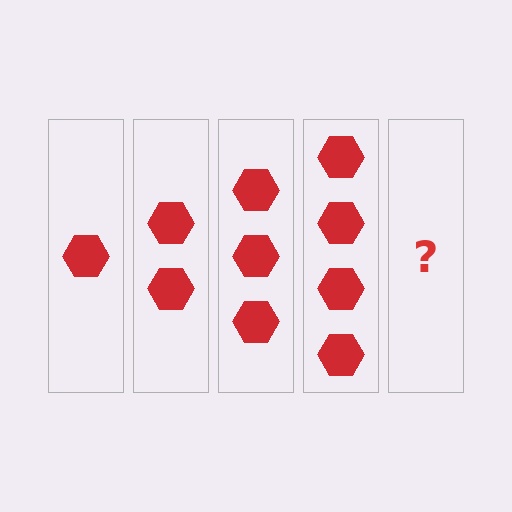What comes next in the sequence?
The next element should be 5 hexagons.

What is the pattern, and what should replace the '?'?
The pattern is that each step adds one more hexagon. The '?' should be 5 hexagons.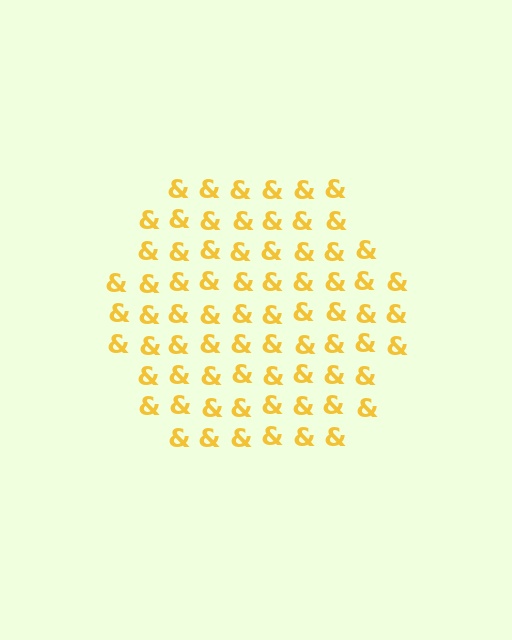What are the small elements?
The small elements are ampersands.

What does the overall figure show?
The overall figure shows a hexagon.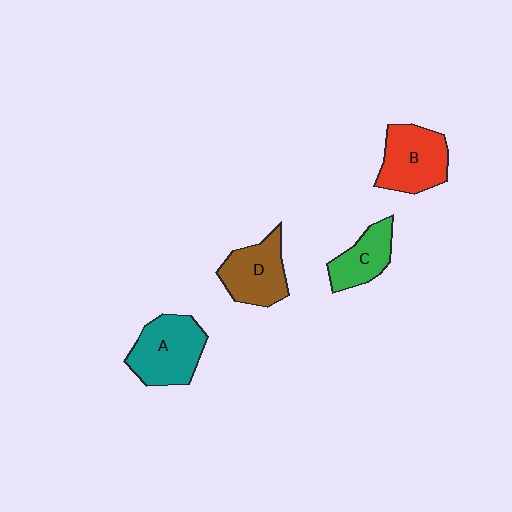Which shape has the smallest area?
Shape C (green).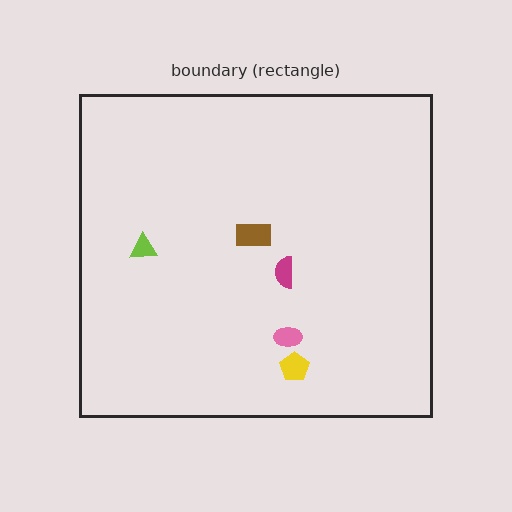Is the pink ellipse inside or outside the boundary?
Inside.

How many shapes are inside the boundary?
5 inside, 0 outside.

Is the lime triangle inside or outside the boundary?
Inside.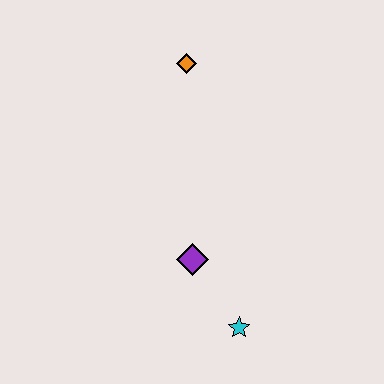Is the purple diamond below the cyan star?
No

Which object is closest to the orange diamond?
The purple diamond is closest to the orange diamond.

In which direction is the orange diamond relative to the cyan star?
The orange diamond is above the cyan star.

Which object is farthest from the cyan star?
The orange diamond is farthest from the cyan star.